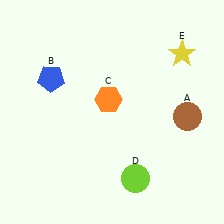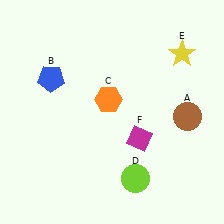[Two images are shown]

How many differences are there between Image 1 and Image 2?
There is 1 difference between the two images.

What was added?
A magenta diamond (F) was added in Image 2.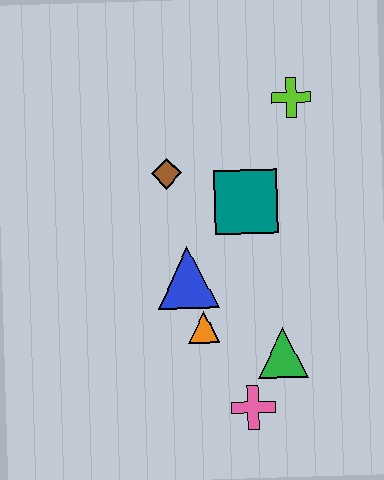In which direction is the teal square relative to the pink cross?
The teal square is above the pink cross.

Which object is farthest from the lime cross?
The pink cross is farthest from the lime cross.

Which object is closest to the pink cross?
The green triangle is closest to the pink cross.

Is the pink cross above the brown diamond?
No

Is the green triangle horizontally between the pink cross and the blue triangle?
No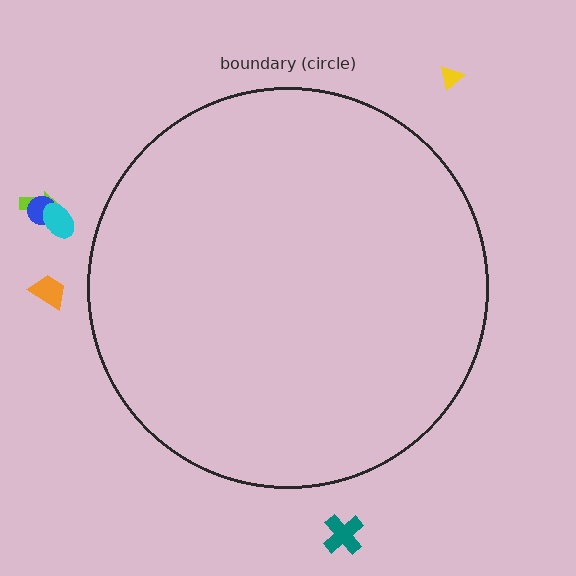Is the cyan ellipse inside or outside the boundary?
Outside.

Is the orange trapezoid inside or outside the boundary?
Outside.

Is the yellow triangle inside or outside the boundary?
Outside.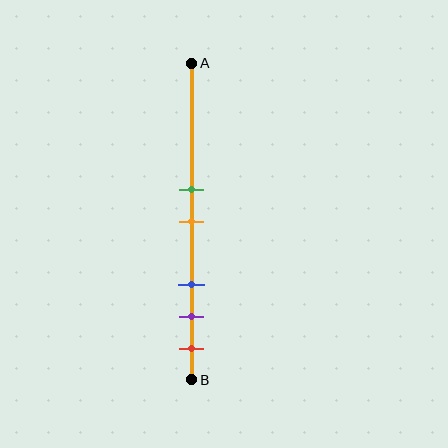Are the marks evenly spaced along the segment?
No, the marks are not evenly spaced.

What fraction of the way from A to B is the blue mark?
The blue mark is approximately 70% (0.7) of the way from A to B.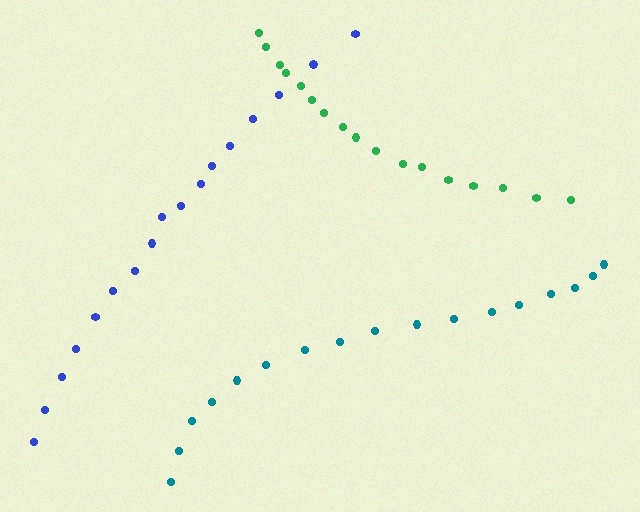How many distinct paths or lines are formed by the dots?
There are 3 distinct paths.